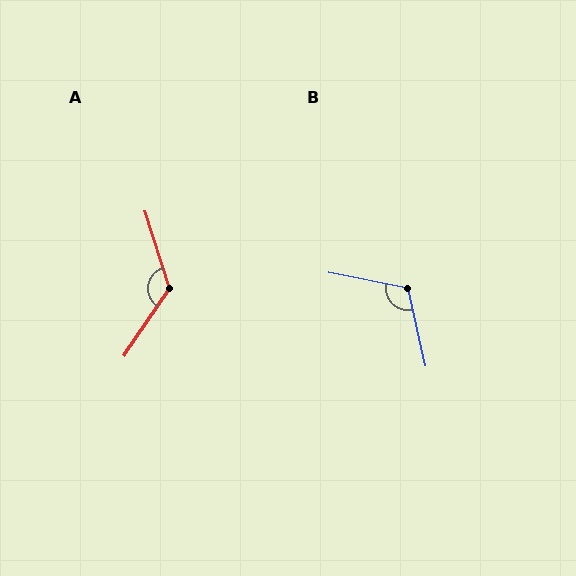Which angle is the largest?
A, at approximately 129 degrees.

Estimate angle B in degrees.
Approximately 114 degrees.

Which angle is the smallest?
B, at approximately 114 degrees.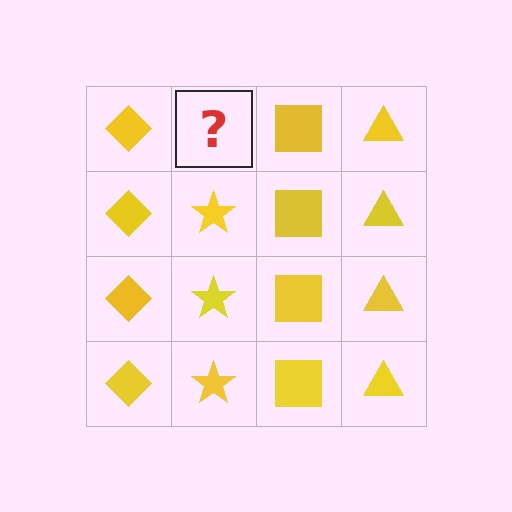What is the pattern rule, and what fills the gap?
The rule is that each column has a consistent shape. The gap should be filled with a yellow star.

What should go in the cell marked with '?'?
The missing cell should contain a yellow star.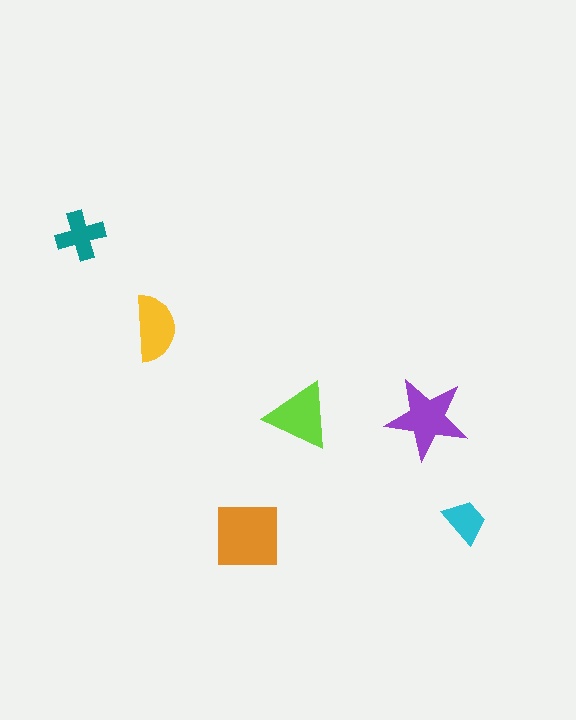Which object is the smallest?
The cyan trapezoid.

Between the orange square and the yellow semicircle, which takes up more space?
The orange square.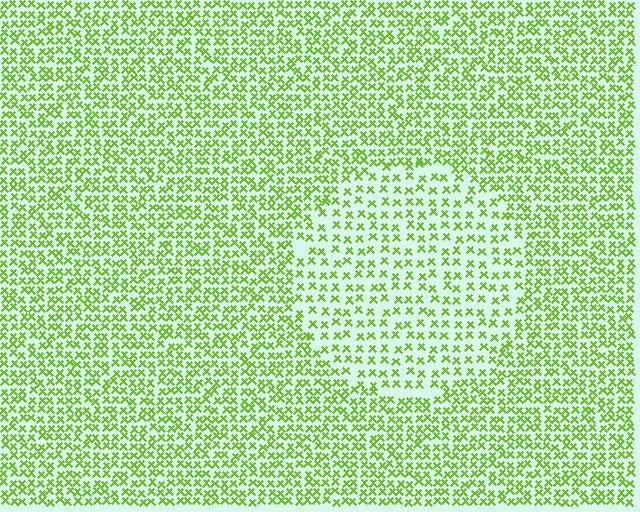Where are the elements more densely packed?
The elements are more densely packed outside the circle boundary.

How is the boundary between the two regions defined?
The boundary is defined by a change in element density (approximately 1.8x ratio). All elements are the same color, size, and shape.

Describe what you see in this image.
The image contains small lime elements arranged at two different densities. A circle-shaped region is visible where the elements are less densely packed than the surrounding area.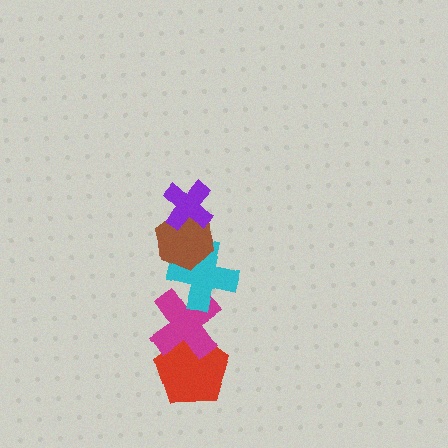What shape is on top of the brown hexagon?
The purple cross is on top of the brown hexagon.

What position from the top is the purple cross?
The purple cross is 1st from the top.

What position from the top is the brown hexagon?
The brown hexagon is 2nd from the top.